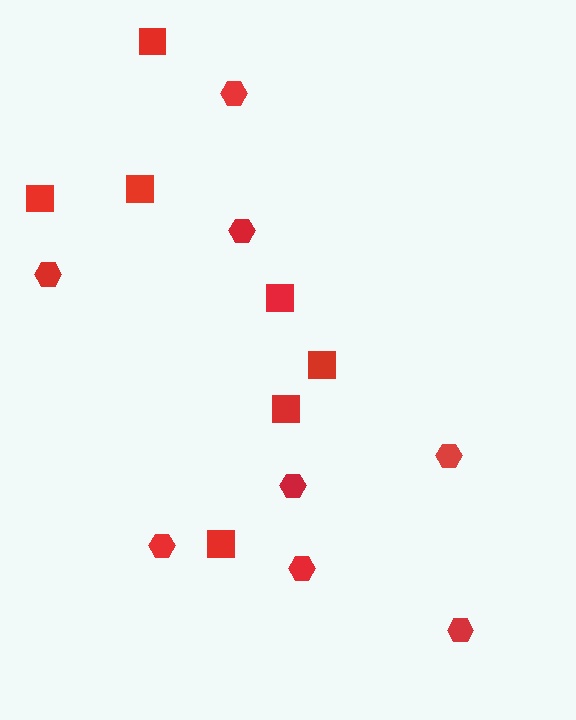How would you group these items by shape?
There are 2 groups: one group of hexagons (8) and one group of squares (7).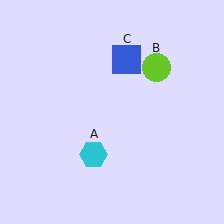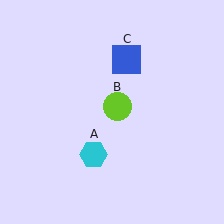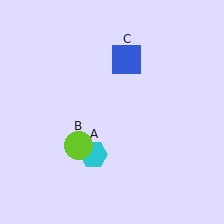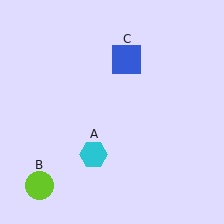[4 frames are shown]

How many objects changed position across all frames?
1 object changed position: lime circle (object B).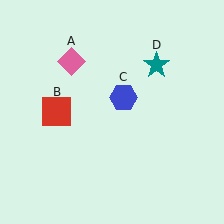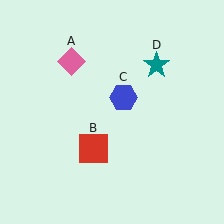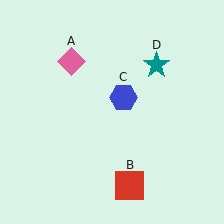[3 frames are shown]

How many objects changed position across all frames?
1 object changed position: red square (object B).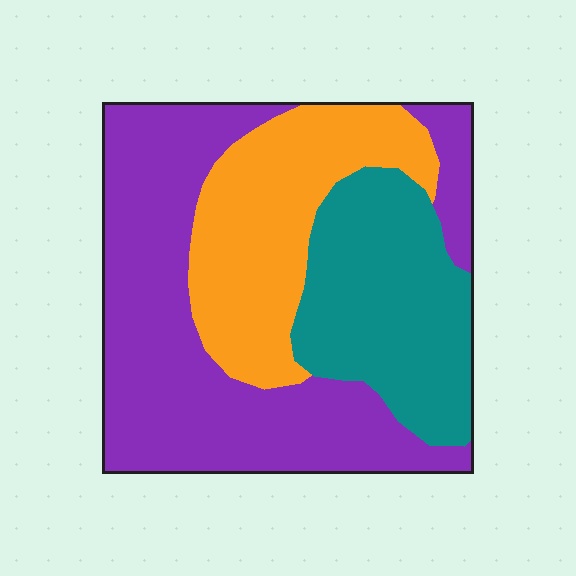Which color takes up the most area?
Purple, at roughly 50%.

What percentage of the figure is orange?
Orange covers around 25% of the figure.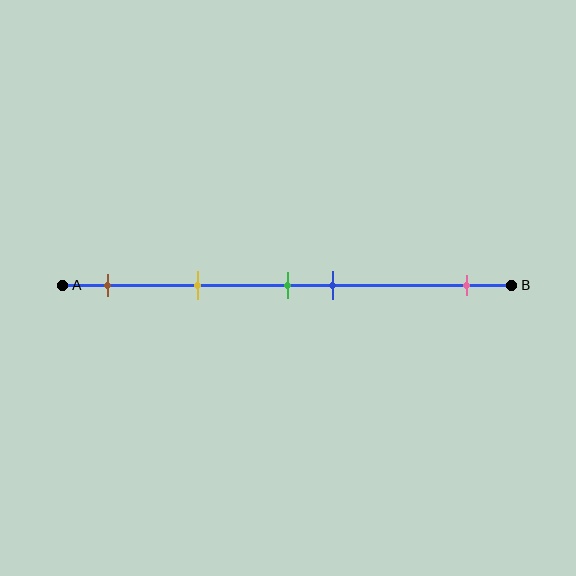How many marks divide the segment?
There are 5 marks dividing the segment.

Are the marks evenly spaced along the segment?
No, the marks are not evenly spaced.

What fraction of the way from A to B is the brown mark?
The brown mark is approximately 10% (0.1) of the way from A to B.